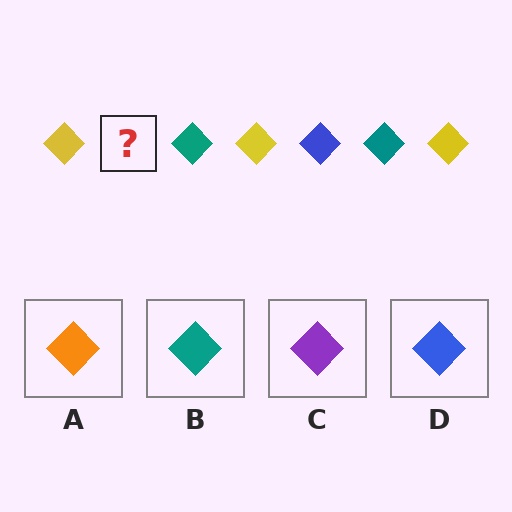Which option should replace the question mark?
Option D.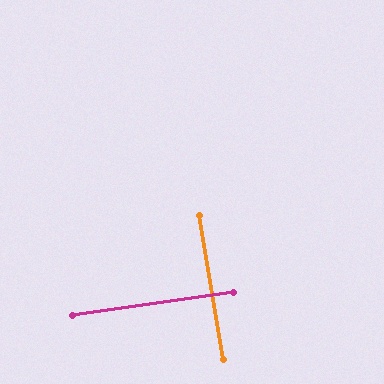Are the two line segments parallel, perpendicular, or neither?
Perpendicular — they meet at approximately 88°.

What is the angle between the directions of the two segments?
Approximately 88 degrees.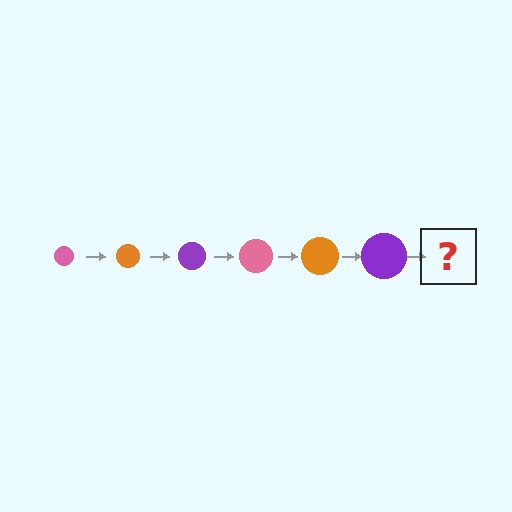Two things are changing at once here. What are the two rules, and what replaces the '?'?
The two rules are that the circle grows larger each step and the color cycles through pink, orange, and purple. The '?' should be a pink circle, larger than the previous one.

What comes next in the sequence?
The next element should be a pink circle, larger than the previous one.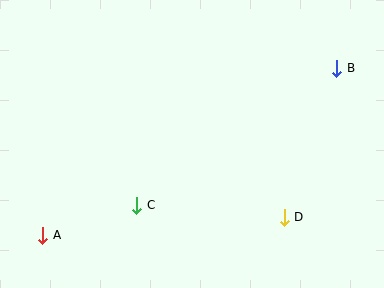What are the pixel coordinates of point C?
Point C is at (137, 205).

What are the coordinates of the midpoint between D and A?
The midpoint between D and A is at (164, 226).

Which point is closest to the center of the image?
Point C at (137, 205) is closest to the center.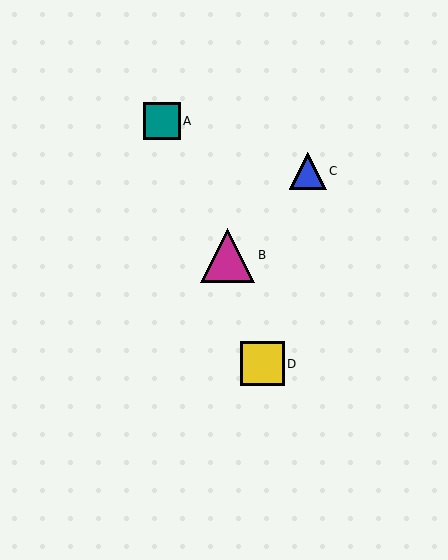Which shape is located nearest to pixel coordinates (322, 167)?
The blue triangle (labeled C) at (308, 171) is nearest to that location.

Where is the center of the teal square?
The center of the teal square is at (162, 121).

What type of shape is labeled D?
Shape D is a yellow square.